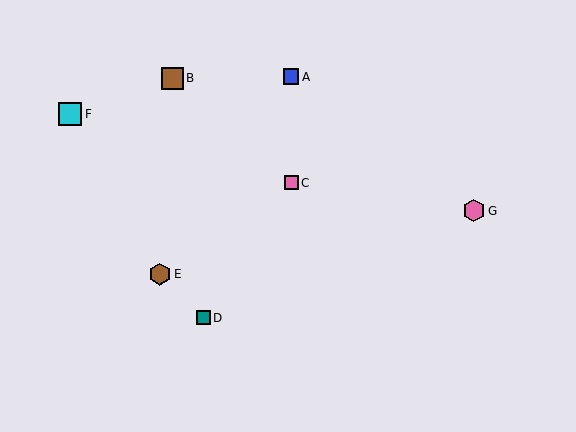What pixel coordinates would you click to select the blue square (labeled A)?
Click at (291, 77) to select the blue square A.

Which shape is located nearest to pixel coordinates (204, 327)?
The teal square (labeled D) at (203, 318) is nearest to that location.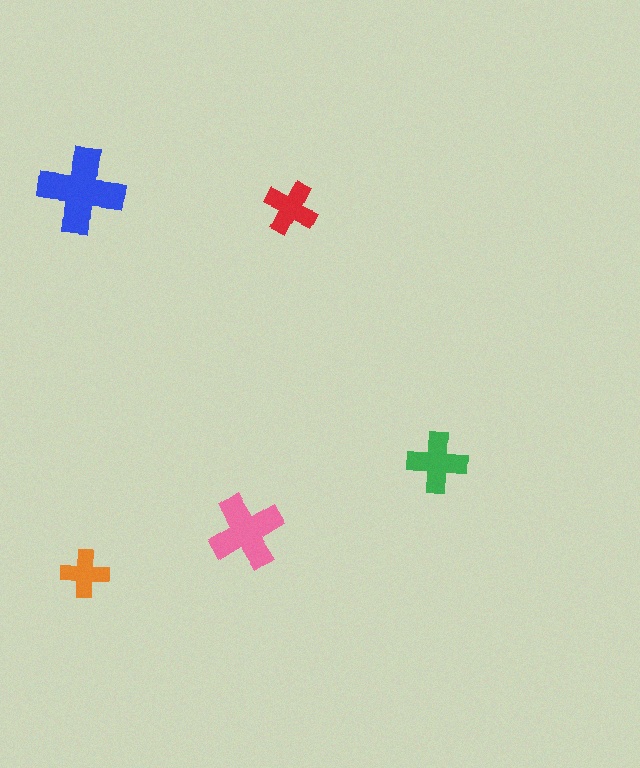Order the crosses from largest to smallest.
the blue one, the pink one, the green one, the red one, the orange one.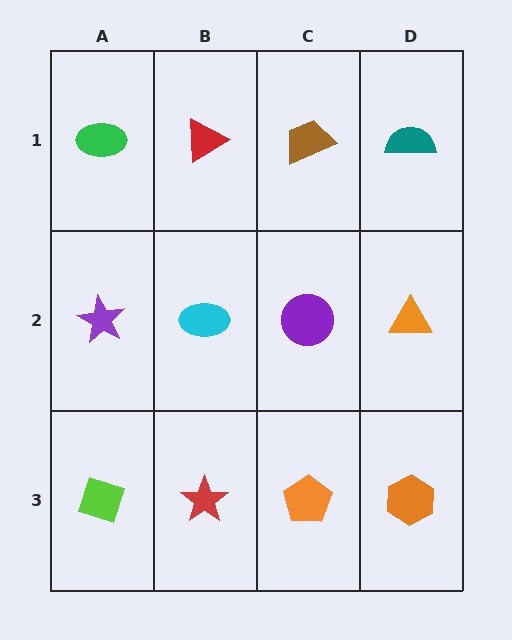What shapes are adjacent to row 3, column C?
A purple circle (row 2, column C), a red star (row 3, column B), an orange hexagon (row 3, column D).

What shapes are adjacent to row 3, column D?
An orange triangle (row 2, column D), an orange pentagon (row 3, column C).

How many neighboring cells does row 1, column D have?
2.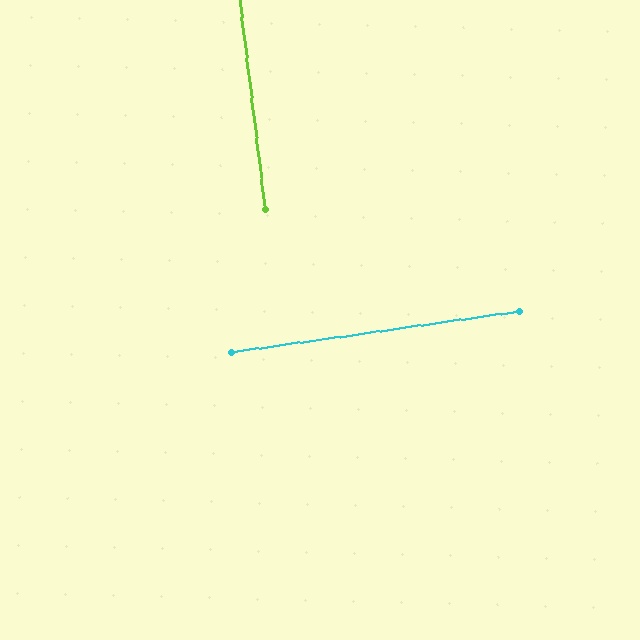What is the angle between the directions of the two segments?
Approximately 89 degrees.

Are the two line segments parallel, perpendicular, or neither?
Perpendicular — they meet at approximately 89°.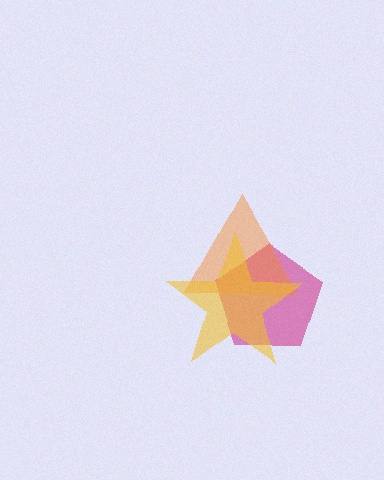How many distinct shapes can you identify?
There are 3 distinct shapes: a magenta pentagon, an orange triangle, a yellow star.